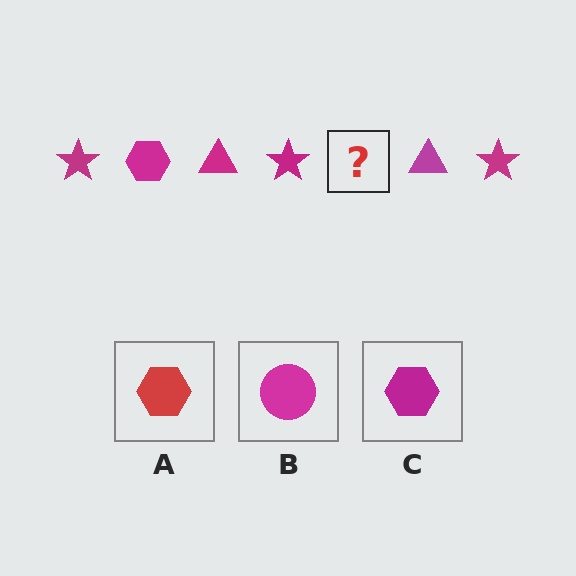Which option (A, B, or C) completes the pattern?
C.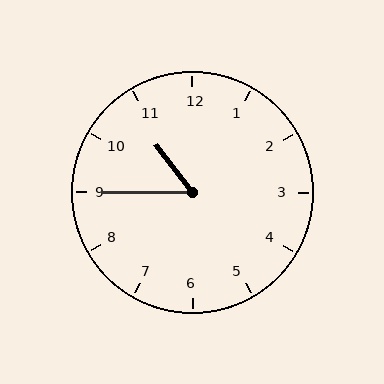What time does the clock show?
10:45.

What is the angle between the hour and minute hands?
Approximately 52 degrees.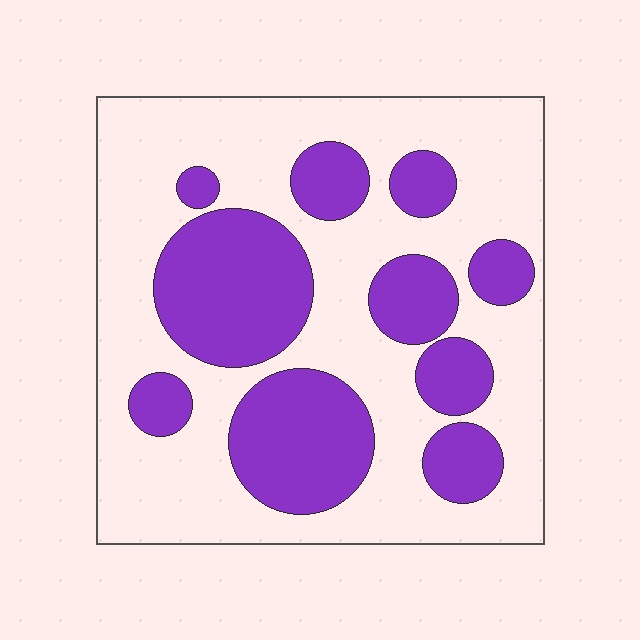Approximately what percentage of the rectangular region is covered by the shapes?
Approximately 35%.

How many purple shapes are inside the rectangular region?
10.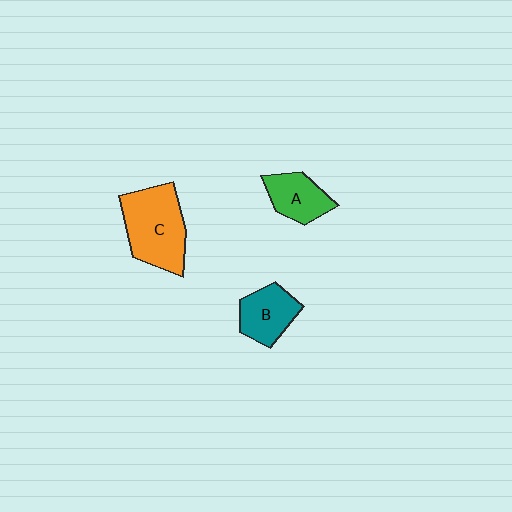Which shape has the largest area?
Shape C (orange).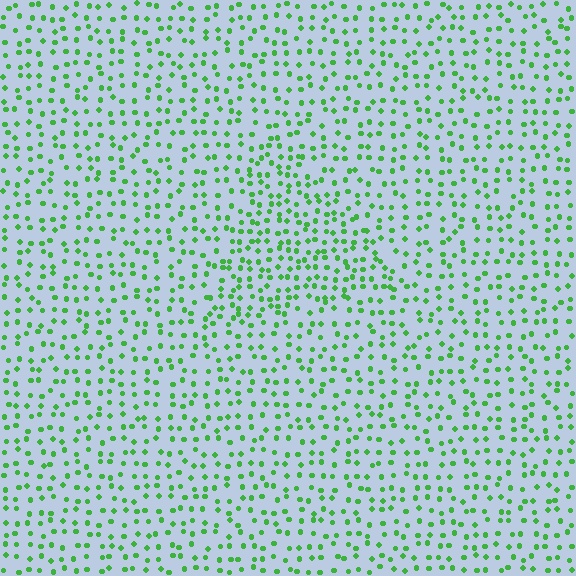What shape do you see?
I see a triangle.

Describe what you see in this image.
The image contains small green elements arranged at two different densities. A triangle-shaped region is visible where the elements are more densely packed than the surrounding area.